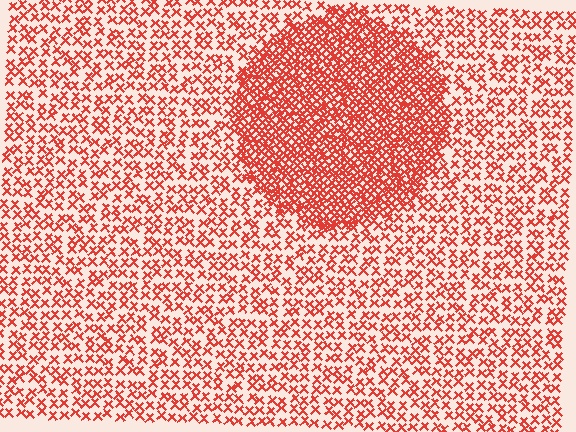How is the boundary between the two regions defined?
The boundary is defined by a change in element density (approximately 2.4x ratio). All elements are the same color, size, and shape.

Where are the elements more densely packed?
The elements are more densely packed inside the circle boundary.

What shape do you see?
I see a circle.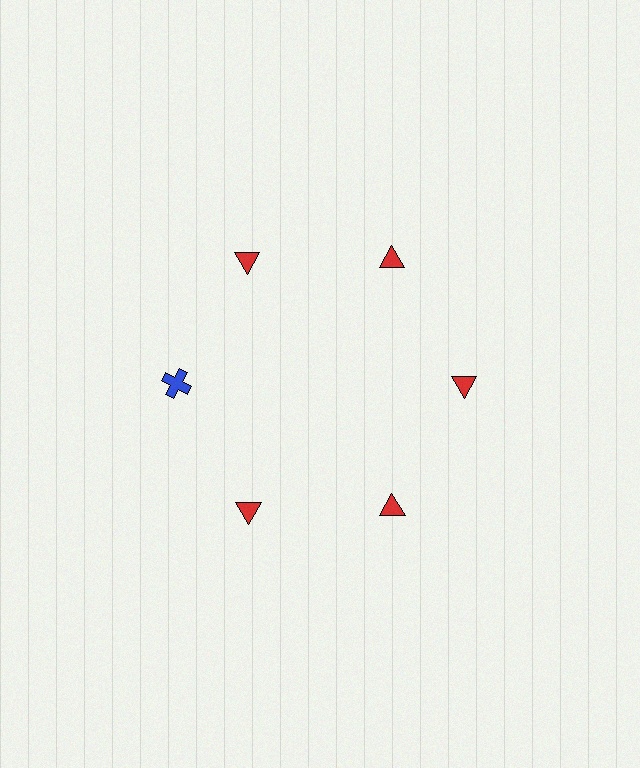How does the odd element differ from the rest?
It differs in both color (blue instead of red) and shape (cross instead of triangle).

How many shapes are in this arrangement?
There are 6 shapes arranged in a ring pattern.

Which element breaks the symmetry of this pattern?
The blue cross at roughly the 9 o'clock position breaks the symmetry. All other shapes are red triangles.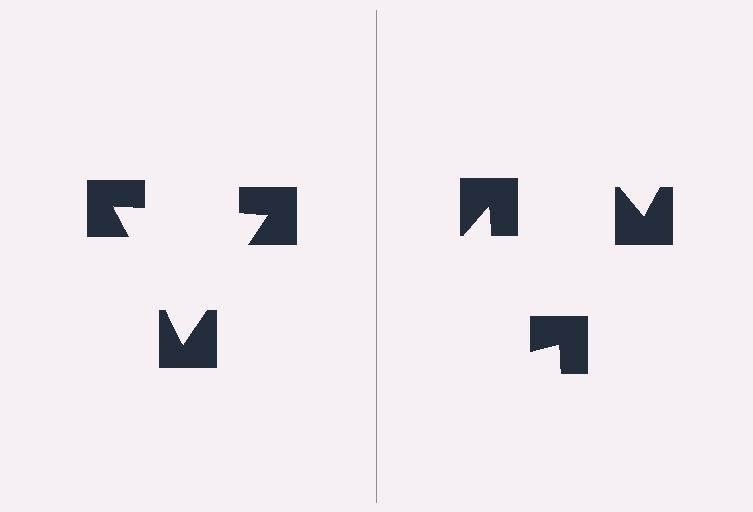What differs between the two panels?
The notched squares are positioned identically on both sides; only the wedge orientations differ. On the left they align to a triangle; on the right they are misaligned.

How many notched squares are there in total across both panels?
6 — 3 on each side.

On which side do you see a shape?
An illusory triangle appears on the left side. On the right side the wedge cuts are rotated, so no coherent shape forms.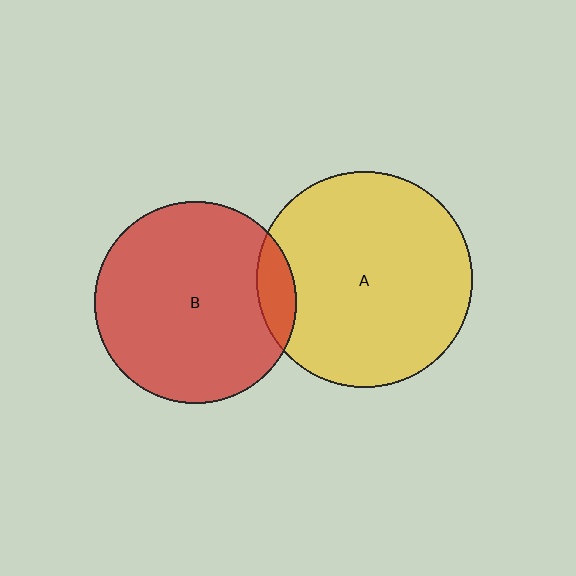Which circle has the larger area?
Circle A (yellow).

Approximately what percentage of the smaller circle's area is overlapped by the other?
Approximately 10%.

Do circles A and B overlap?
Yes.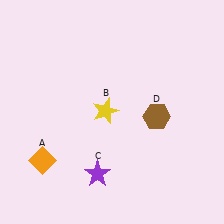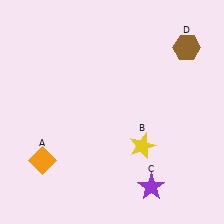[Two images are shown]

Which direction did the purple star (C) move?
The purple star (C) moved right.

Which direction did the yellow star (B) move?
The yellow star (B) moved right.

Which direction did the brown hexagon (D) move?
The brown hexagon (D) moved up.